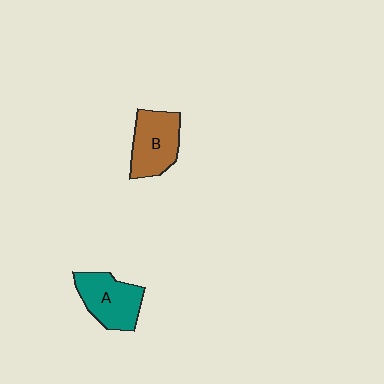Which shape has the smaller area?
Shape A (teal).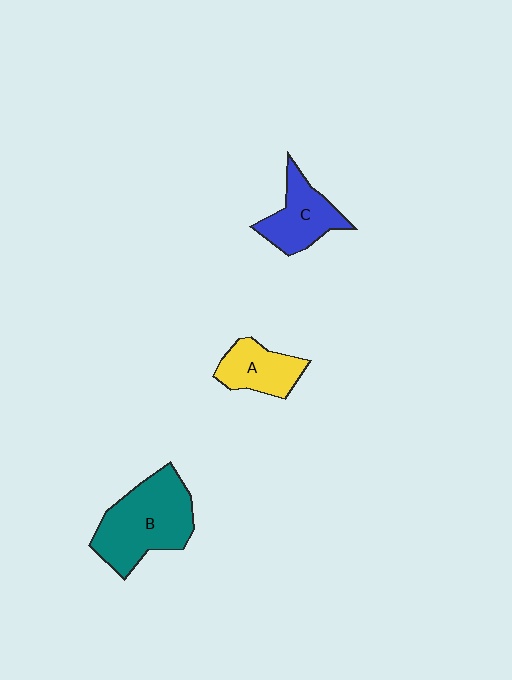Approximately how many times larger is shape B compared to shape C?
Approximately 1.7 times.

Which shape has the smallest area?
Shape A (yellow).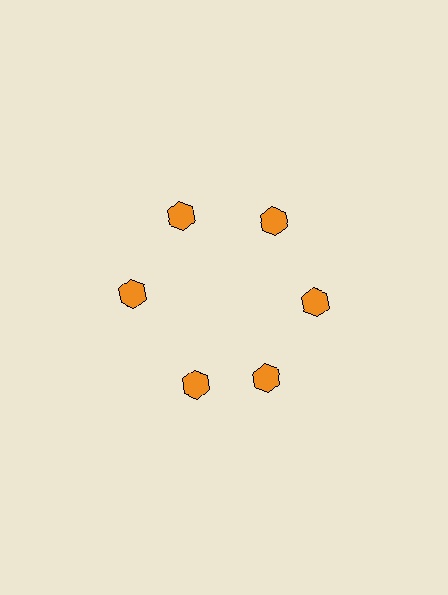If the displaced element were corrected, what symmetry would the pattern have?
It would have 6-fold rotational symmetry — the pattern would map onto itself every 60 degrees.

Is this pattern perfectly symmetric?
No. The 6 orange hexagons are arranged in a ring, but one element near the 7 o'clock position is rotated out of alignment along the ring, breaking the 6-fold rotational symmetry.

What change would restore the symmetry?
The symmetry would be restored by rotating it back into even spacing with its neighbors so that all 6 hexagons sit at equal angles and equal distance from the center.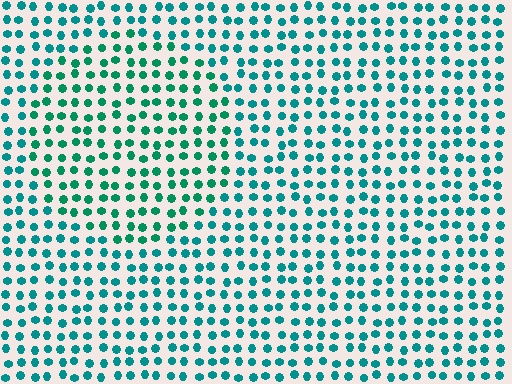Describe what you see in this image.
The image is filled with small teal elements in a uniform arrangement. A circle-shaped region is visible where the elements are tinted to a slightly different hue, forming a subtle color boundary.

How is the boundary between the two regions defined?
The boundary is defined purely by a slight shift in hue (about 21 degrees). Spacing, size, and orientation are identical on both sides.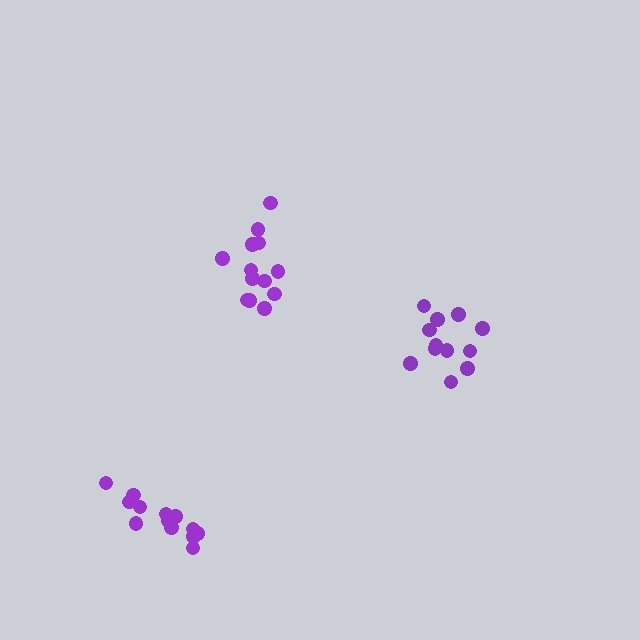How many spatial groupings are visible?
There are 3 spatial groupings.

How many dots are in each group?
Group 1: 12 dots, Group 2: 13 dots, Group 3: 13 dots (38 total).